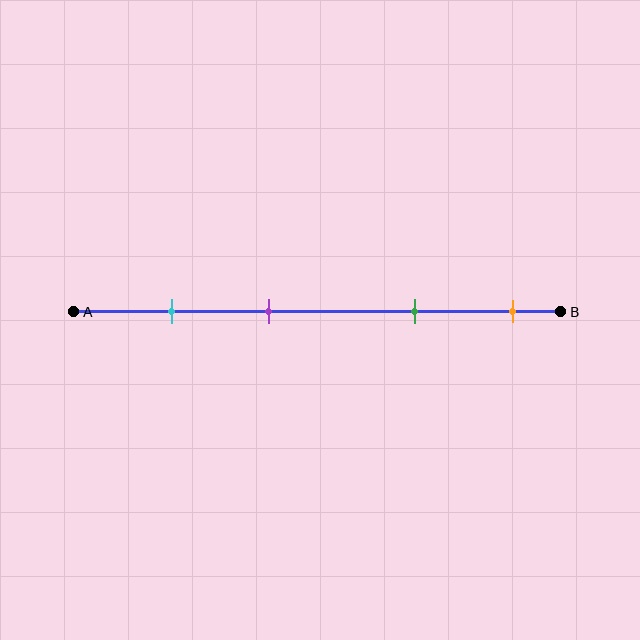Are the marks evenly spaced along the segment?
No, the marks are not evenly spaced.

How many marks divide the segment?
There are 4 marks dividing the segment.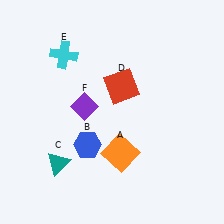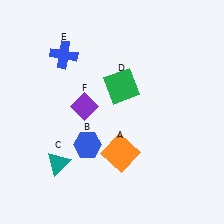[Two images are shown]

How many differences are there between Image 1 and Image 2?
There are 2 differences between the two images.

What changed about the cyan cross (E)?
In Image 1, E is cyan. In Image 2, it changed to blue.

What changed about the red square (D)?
In Image 1, D is red. In Image 2, it changed to green.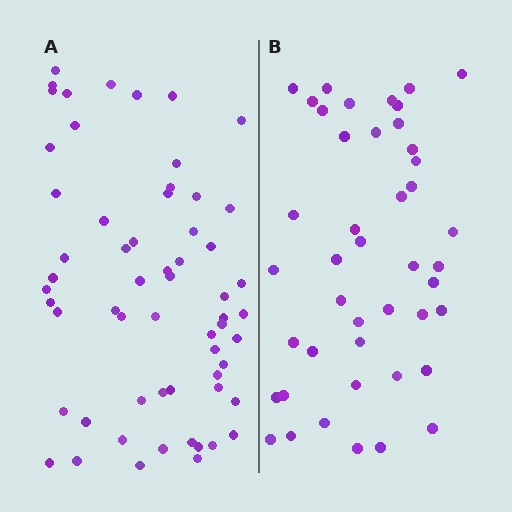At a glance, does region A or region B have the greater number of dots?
Region A (the left region) has more dots.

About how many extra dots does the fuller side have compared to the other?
Region A has approximately 15 more dots than region B.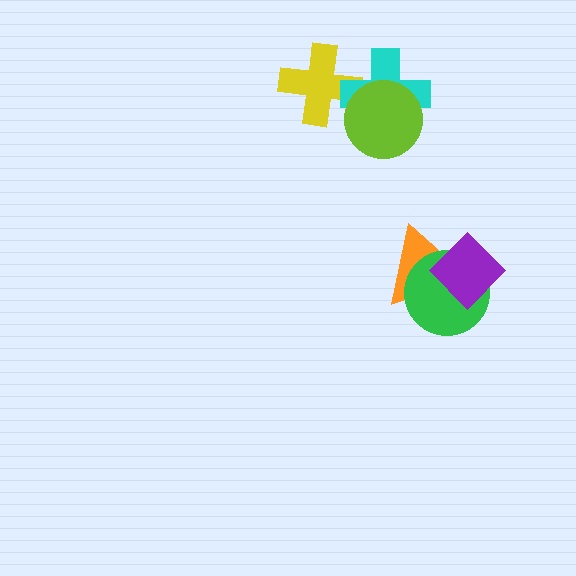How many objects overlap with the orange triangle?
2 objects overlap with the orange triangle.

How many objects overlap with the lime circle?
1 object overlaps with the lime circle.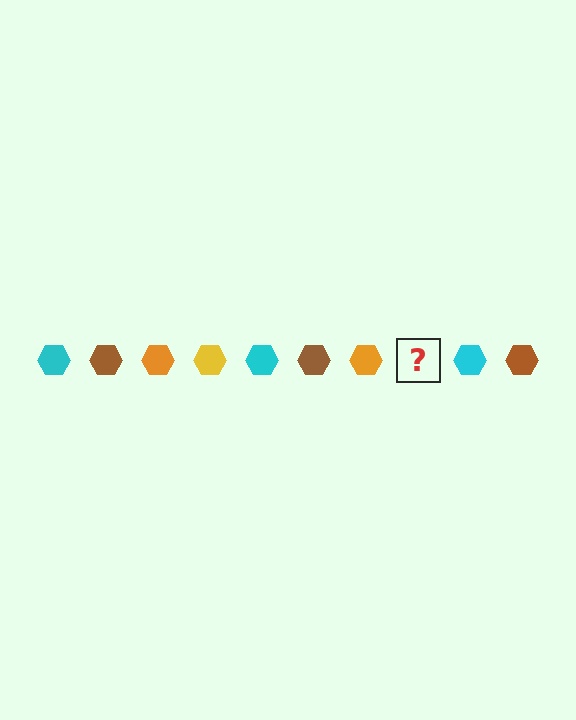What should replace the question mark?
The question mark should be replaced with a yellow hexagon.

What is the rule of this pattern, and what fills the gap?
The rule is that the pattern cycles through cyan, brown, orange, yellow hexagons. The gap should be filled with a yellow hexagon.